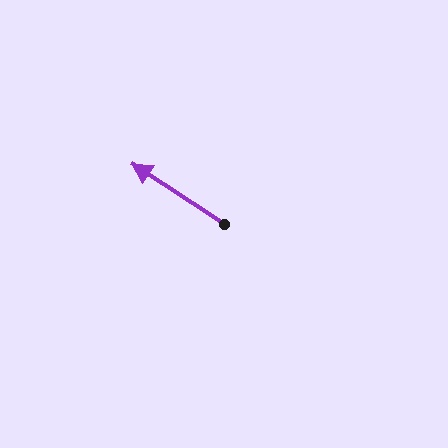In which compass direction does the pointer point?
Northwest.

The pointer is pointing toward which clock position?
Roughly 10 o'clock.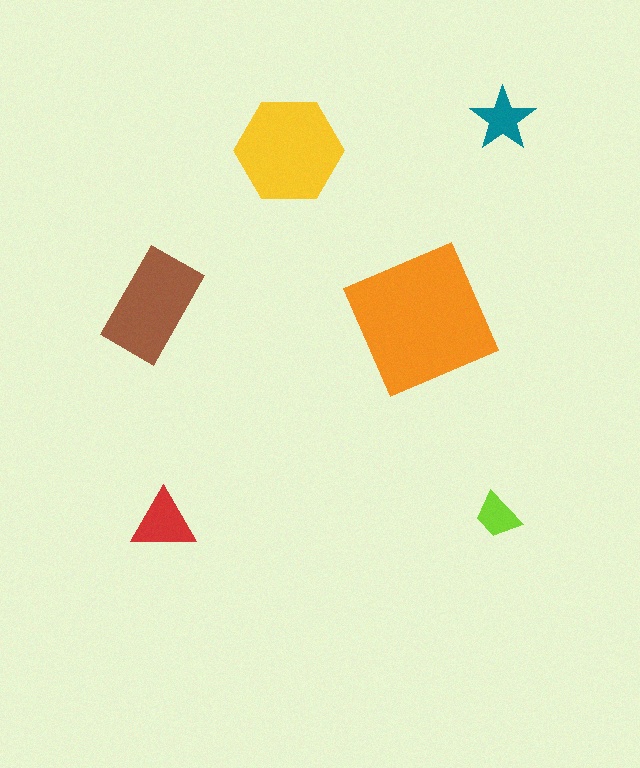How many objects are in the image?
There are 6 objects in the image.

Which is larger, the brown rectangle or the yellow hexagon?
The yellow hexagon.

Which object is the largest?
The orange square.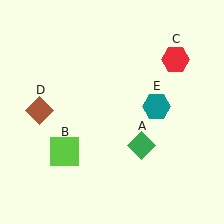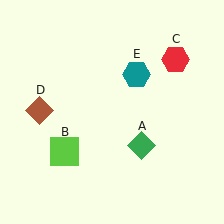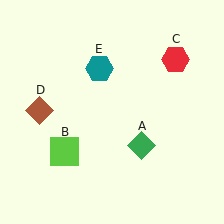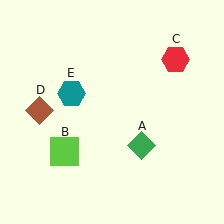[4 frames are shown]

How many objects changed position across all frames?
1 object changed position: teal hexagon (object E).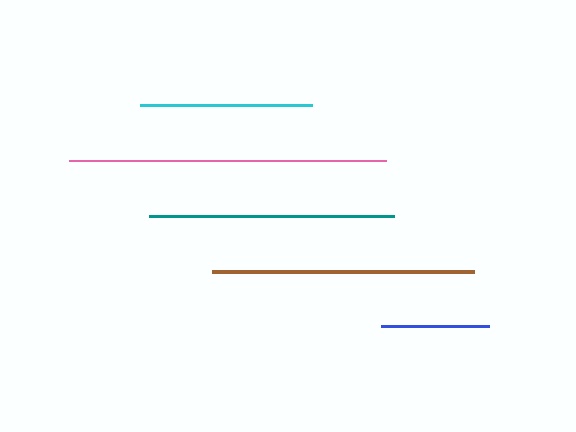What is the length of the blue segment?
The blue segment is approximately 109 pixels long.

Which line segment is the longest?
The pink line is the longest at approximately 317 pixels.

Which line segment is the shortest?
The blue line is the shortest at approximately 109 pixels.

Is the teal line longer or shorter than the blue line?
The teal line is longer than the blue line.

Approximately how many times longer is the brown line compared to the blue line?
The brown line is approximately 2.4 times the length of the blue line.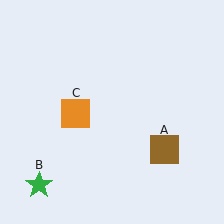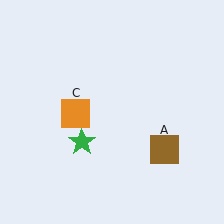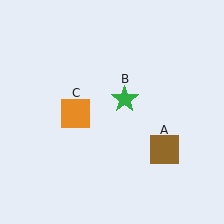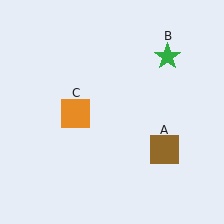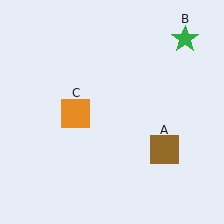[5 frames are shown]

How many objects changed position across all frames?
1 object changed position: green star (object B).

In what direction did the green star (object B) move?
The green star (object B) moved up and to the right.